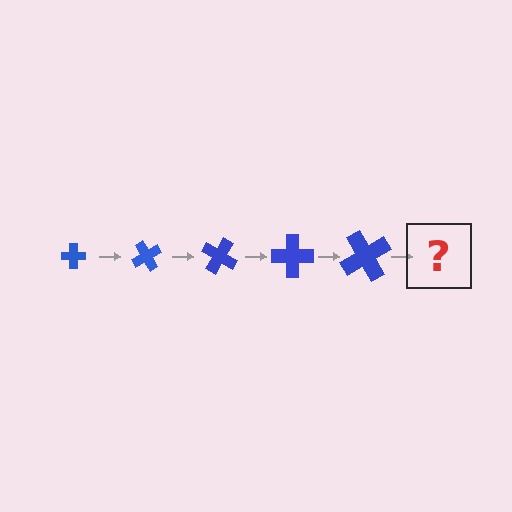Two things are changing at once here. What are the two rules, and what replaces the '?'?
The two rules are that the cross grows larger each step and it rotates 60 degrees each step. The '?' should be a cross, larger than the previous one and rotated 300 degrees from the start.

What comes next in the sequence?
The next element should be a cross, larger than the previous one and rotated 300 degrees from the start.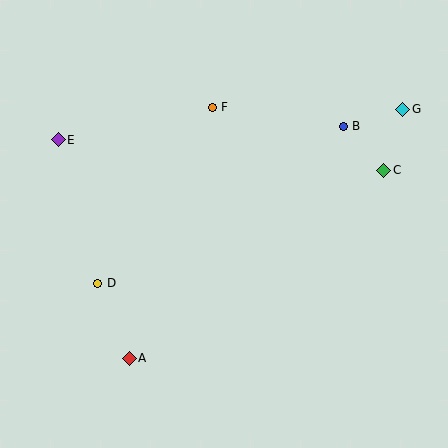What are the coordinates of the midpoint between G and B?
The midpoint between G and B is at (373, 118).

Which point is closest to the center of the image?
Point F at (212, 107) is closest to the center.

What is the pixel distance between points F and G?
The distance between F and G is 191 pixels.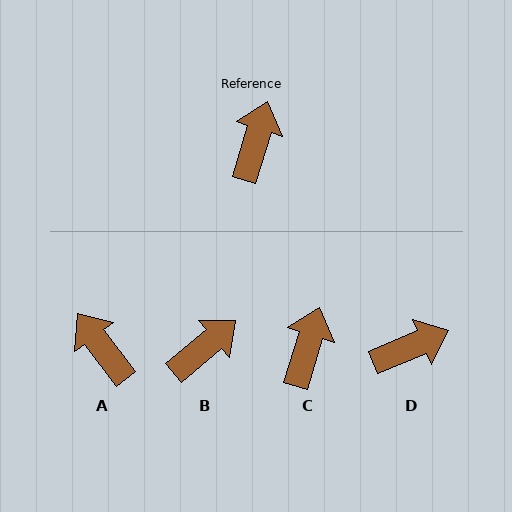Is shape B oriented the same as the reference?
No, it is off by about 33 degrees.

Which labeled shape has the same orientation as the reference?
C.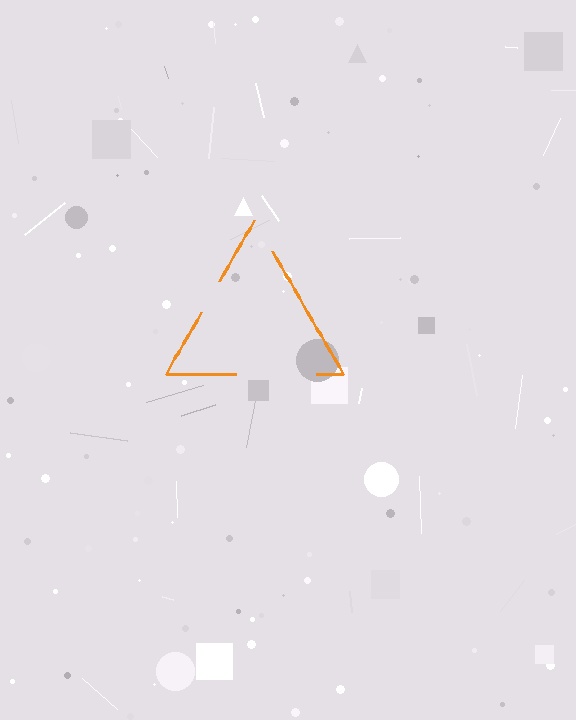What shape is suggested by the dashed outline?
The dashed outline suggests a triangle.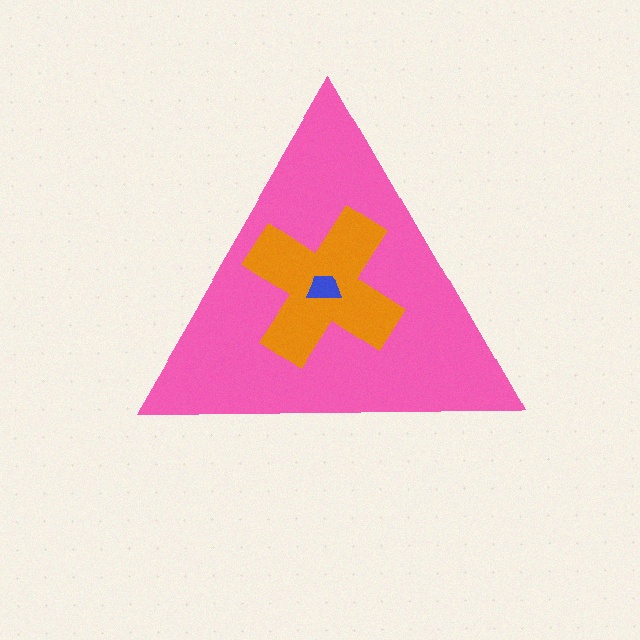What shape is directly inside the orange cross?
The blue trapezoid.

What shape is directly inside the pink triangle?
The orange cross.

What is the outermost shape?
The pink triangle.